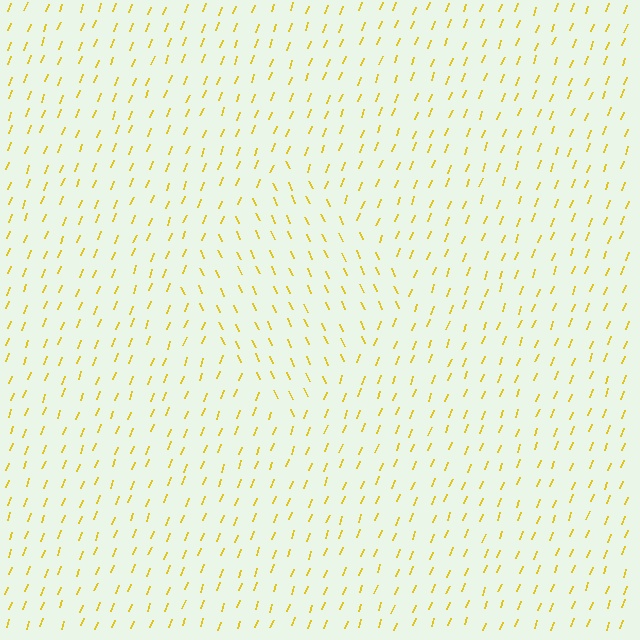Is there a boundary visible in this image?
Yes, there is a texture boundary formed by a change in line orientation.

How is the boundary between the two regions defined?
The boundary is defined purely by a change in line orientation (approximately 45 degrees difference). All lines are the same color and thickness.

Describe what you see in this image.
The image is filled with small yellow line segments. A diamond region in the image has lines oriented differently from the surrounding lines, creating a visible texture boundary.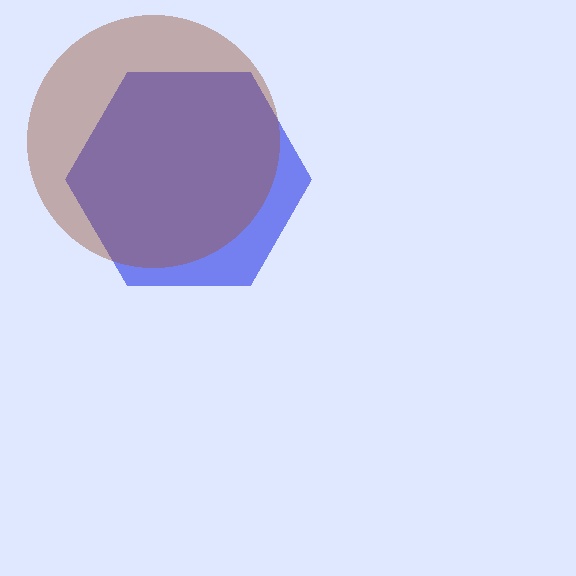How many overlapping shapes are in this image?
There are 2 overlapping shapes in the image.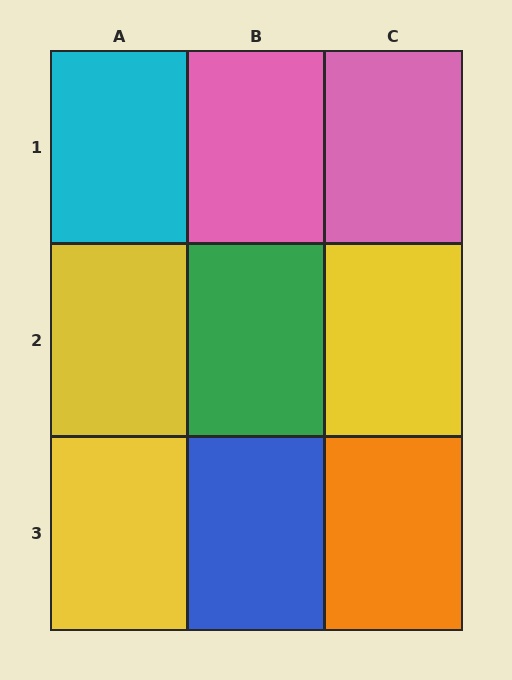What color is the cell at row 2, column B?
Green.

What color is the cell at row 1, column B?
Pink.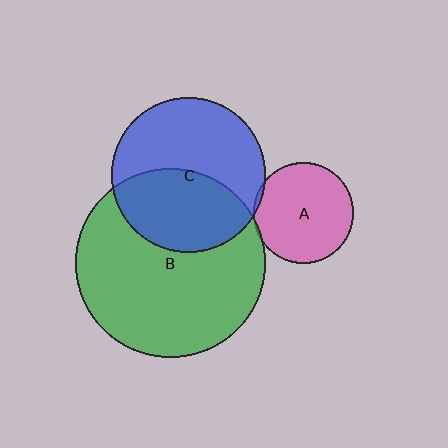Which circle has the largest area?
Circle B (green).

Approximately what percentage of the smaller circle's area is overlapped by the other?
Approximately 5%.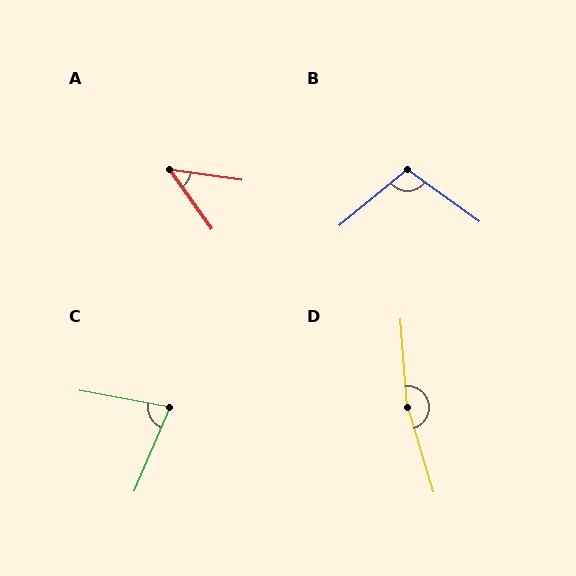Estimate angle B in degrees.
Approximately 105 degrees.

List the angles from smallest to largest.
A (46°), C (78°), B (105°), D (167°).